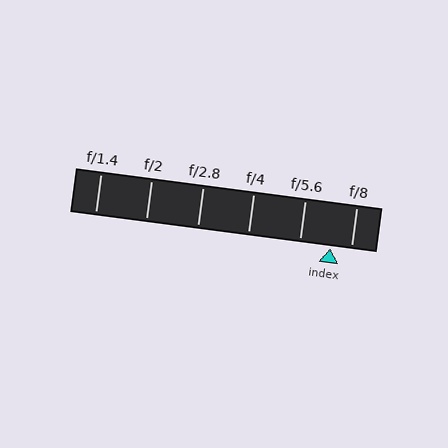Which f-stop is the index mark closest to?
The index mark is closest to f/8.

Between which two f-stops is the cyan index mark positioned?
The index mark is between f/5.6 and f/8.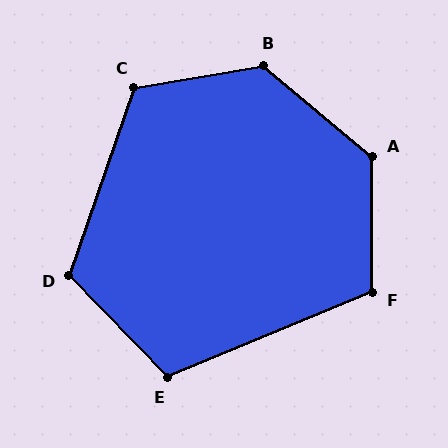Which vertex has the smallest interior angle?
E, at approximately 111 degrees.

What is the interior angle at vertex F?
Approximately 113 degrees (obtuse).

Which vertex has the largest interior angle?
B, at approximately 131 degrees.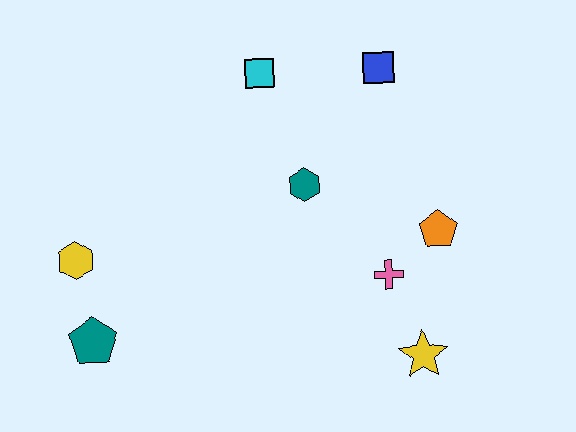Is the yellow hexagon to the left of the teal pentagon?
Yes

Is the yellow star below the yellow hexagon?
Yes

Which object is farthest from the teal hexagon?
The teal pentagon is farthest from the teal hexagon.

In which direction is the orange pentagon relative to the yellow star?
The orange pentagon is above the yellow star.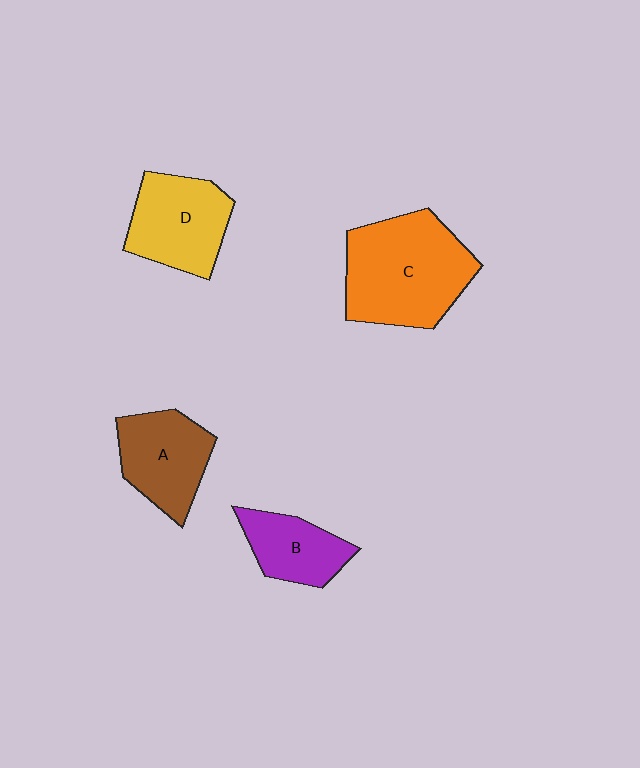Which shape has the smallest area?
Shape B (purple).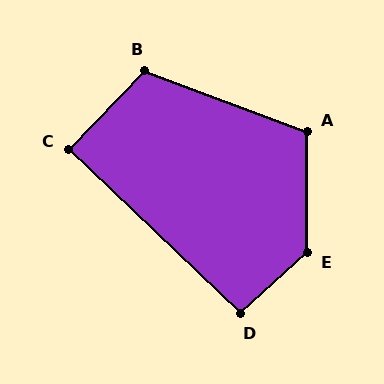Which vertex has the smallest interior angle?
C, at approximately 90 degrees.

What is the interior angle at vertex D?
Approximately 94 degrees (approximately right).